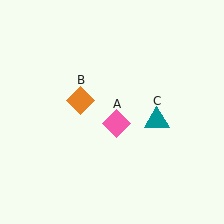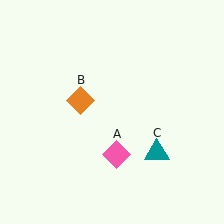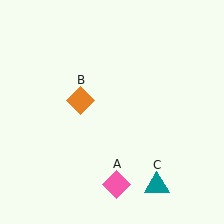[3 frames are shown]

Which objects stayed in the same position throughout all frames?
Orange diamond (object B) remained stationary.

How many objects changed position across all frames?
2 objects changed position: pink diamond (object A), teal triangle (object C).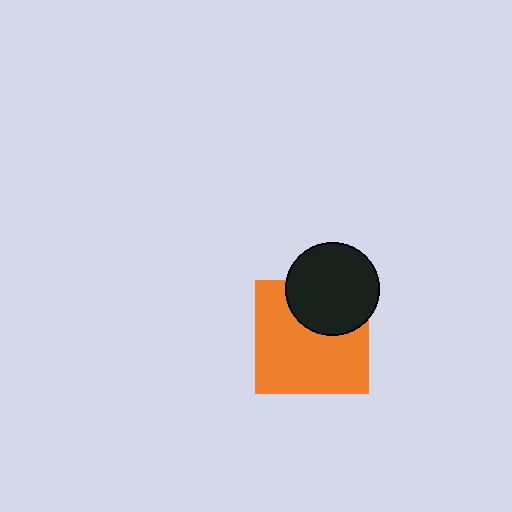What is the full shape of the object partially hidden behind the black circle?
The partially hidden object is an orange square.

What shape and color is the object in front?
The object in front is a black circle.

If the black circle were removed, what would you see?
You would see the complete orange square.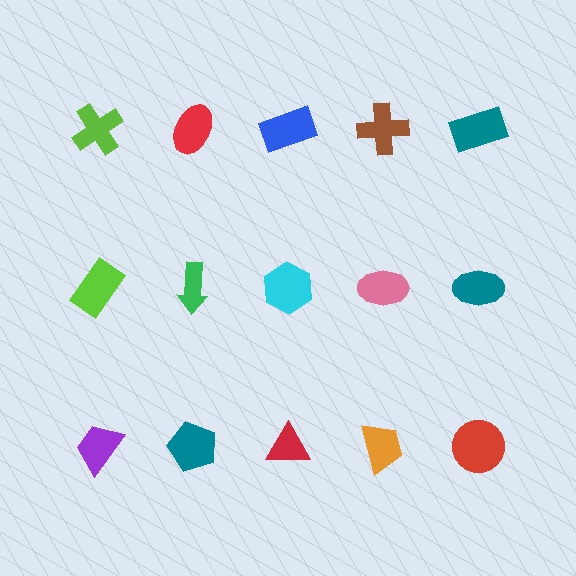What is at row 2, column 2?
A green arrow.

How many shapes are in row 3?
5 shapes.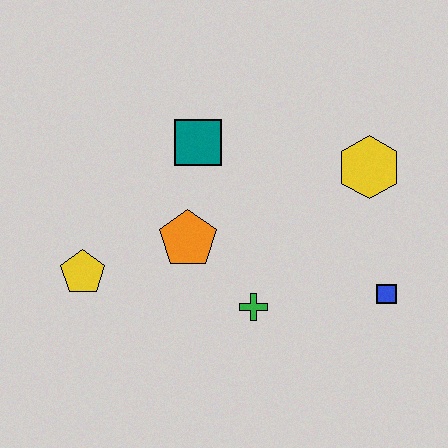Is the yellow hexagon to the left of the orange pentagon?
No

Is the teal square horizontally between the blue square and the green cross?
No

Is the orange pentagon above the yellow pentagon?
Yes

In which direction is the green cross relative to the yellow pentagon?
The green cross is to the right of the yellow pentagon.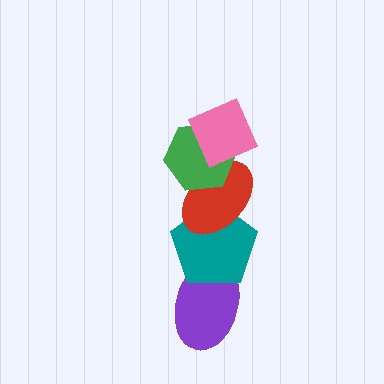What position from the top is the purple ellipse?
The purple ellipse is 5th from the top.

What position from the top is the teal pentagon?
The teal pentagon is 4th from the top.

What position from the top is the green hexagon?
The green hexagon is 2nd from the top.